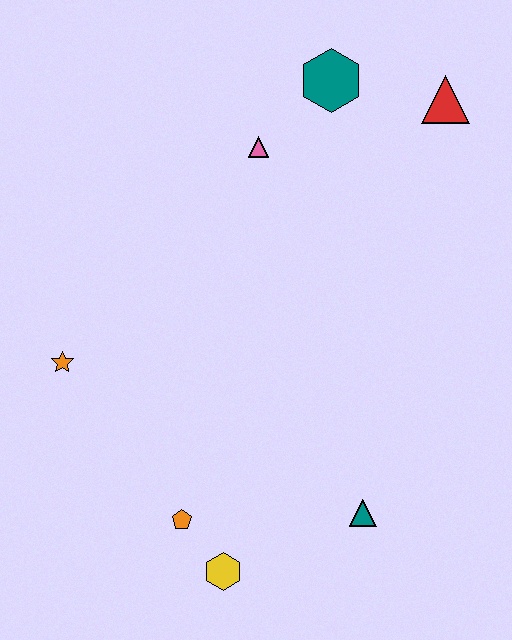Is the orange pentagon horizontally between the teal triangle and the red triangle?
No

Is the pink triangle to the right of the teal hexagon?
No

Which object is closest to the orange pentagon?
The yellow hexagon is closest to the orange pentagon.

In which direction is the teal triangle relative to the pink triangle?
The teal triangle is below the pink triangle.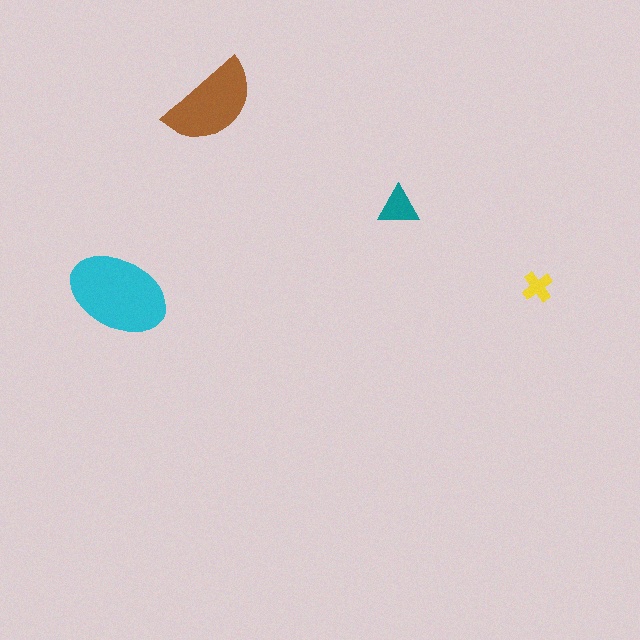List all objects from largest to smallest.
The cyan ellipse, the brown semicircle, the teal triangle, the yellow cross.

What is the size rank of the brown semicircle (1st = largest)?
2nd.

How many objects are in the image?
There are 4 objects in the image.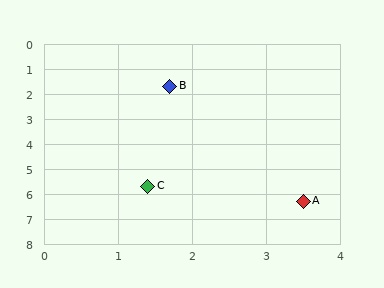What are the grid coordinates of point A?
Point A is at approximately (3.5, 6.3).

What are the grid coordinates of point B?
Point B is at approximately (1.7, 1.7).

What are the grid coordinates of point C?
Point C is at approximately (1.4, 5.7).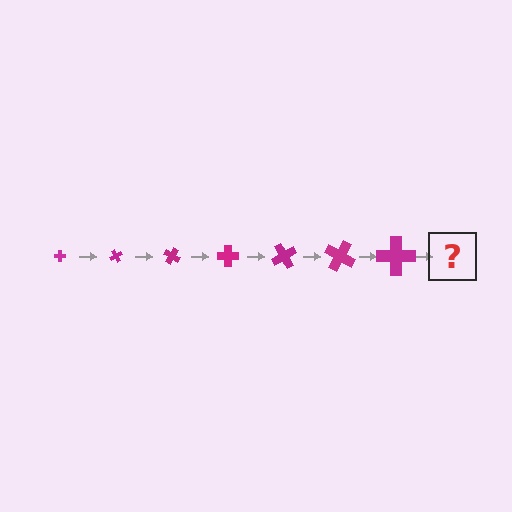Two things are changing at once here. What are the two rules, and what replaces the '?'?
The two rules are that the cross grows larger each step and it rotates 60 degrees each step. The '?' should be a cross, larger than the previous one and rotated 420 degrees from the start.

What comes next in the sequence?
The next element should be a cross, larger than the previous one and rotated 420 degrees from the start.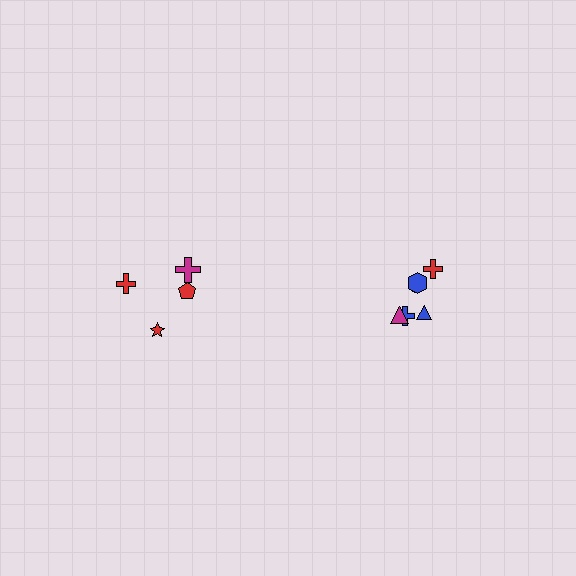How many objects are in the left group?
There are 4 objects.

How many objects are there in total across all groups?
There are 10 objects.